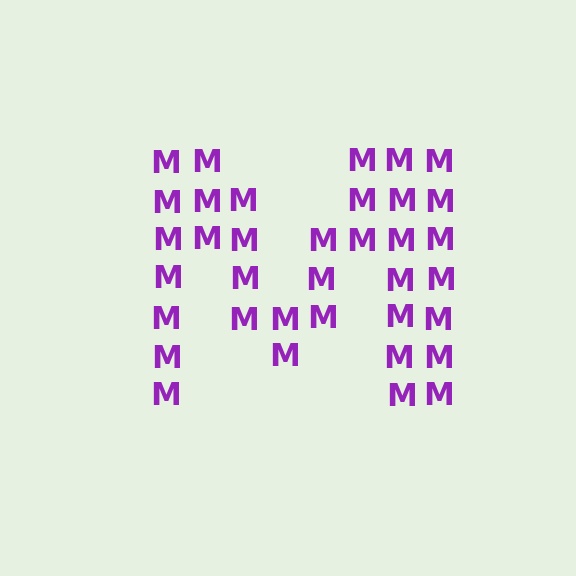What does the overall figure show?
The overall figure shows the letter M.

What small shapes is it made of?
It is made of small letter M's.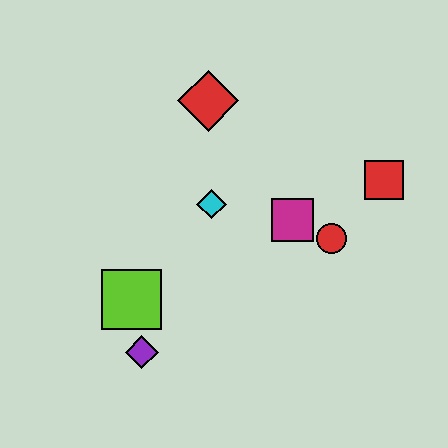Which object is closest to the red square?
The red circle is closest to the red square.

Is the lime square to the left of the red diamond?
Yes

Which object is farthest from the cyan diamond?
The red square is farthest from the cyan diamond.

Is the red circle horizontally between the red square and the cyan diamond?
Yes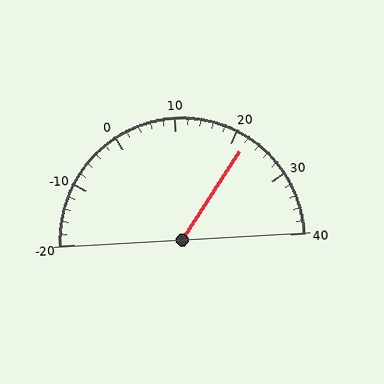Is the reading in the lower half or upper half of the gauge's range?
The reading is in the upper half of the range (-20 to 40).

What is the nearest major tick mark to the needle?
The nearest major tick mark is 20.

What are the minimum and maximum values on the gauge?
The gauge ranges from -20 to 40.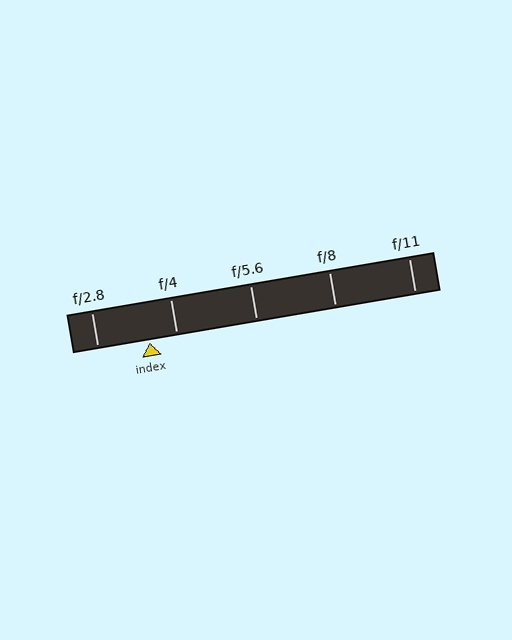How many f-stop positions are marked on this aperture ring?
There are 5 f-stop positions marked.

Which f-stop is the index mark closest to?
The index mark is closest to f/4.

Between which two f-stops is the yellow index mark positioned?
The index mark is between f/2.8 and f/4.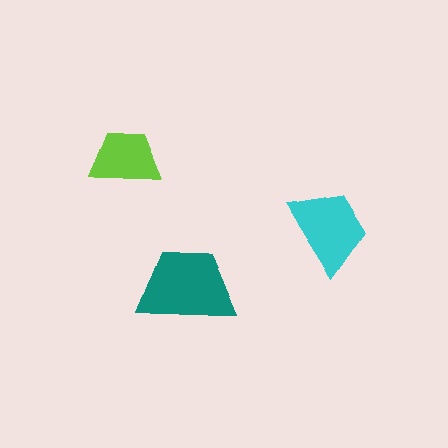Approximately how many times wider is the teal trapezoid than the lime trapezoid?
About 1.5 times wider.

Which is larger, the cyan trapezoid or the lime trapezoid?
The cyan one.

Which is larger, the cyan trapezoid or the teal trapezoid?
The teal one.